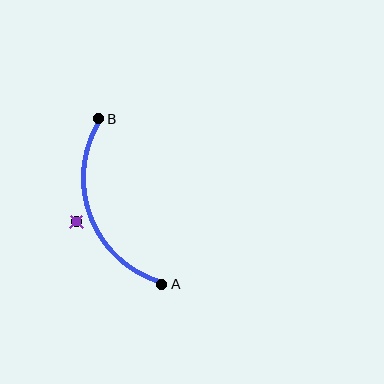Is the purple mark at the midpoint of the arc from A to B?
No — the purple mark does not lie on the arc at all. It sits slightly outside the curve.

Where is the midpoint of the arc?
The arc midpoint is the point on the curve farthest from the straight line joining A and B. It sits to the left of that line.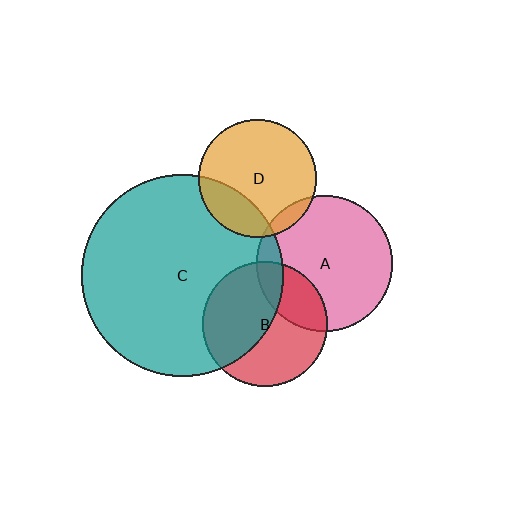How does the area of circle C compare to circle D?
Approximately 2.9 times.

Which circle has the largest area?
Circle C (teal).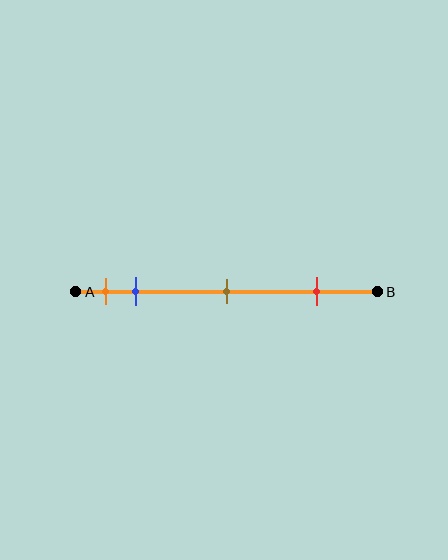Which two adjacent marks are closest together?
The orange and blue marks are the closest adjacent pair.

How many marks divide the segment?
There are 4 marks dividing the segment.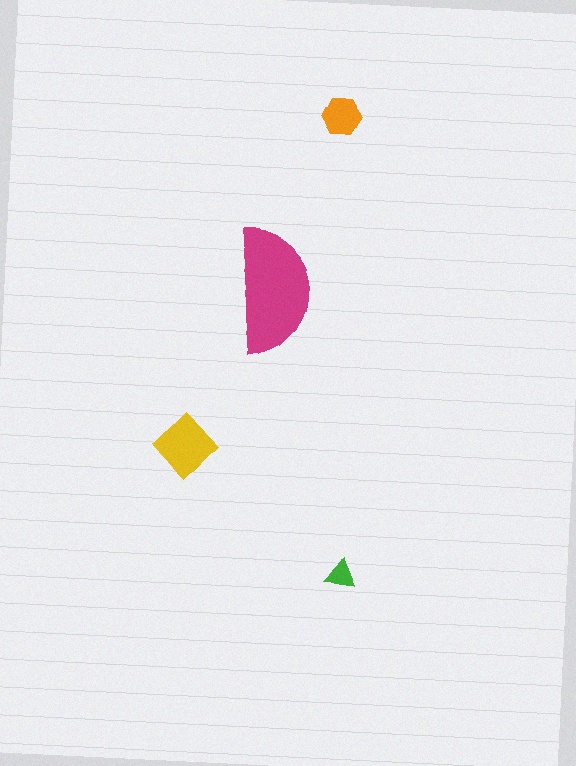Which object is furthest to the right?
The green triangle is rightmost.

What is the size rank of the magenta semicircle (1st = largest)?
1st.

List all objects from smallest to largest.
The green triangle, the orange hexagon, the yellow diamond, the magenta semicircle.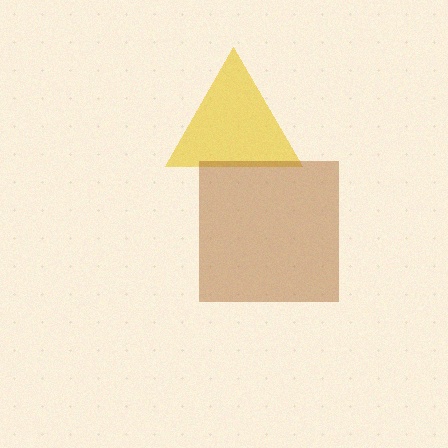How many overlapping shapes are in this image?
There are 2 overlapping shapes in the image.